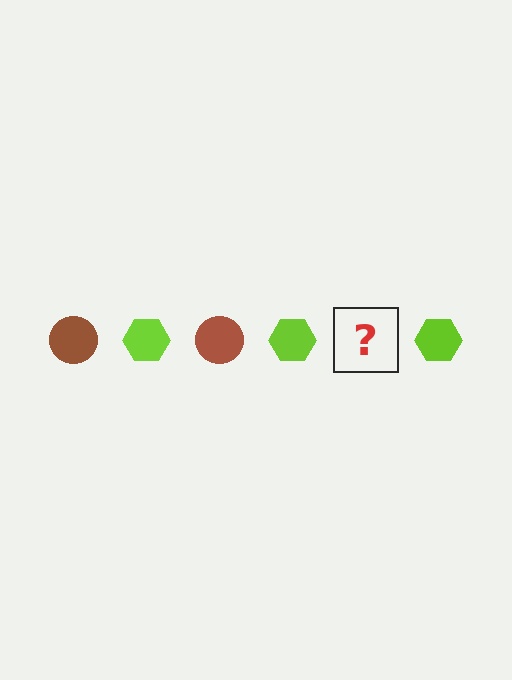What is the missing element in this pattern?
The missing element is a brown circle.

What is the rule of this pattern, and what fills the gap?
The rule is that the pattern alternates between brown circle and lime hexagon. The gap should be filled with a brown circle.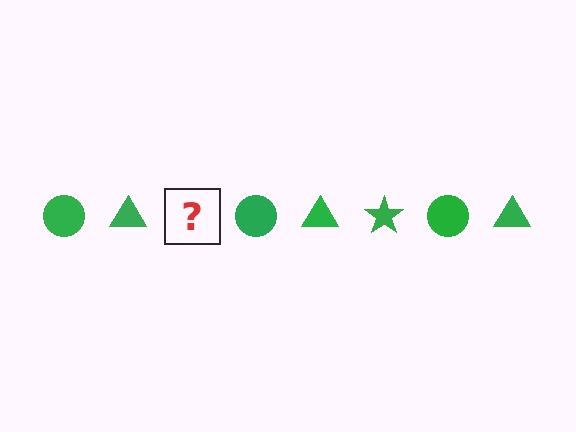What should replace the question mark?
The question mark should be replaced with a green star.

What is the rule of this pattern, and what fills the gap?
The rule is that the pattern cycles through circle, triangle, star shapes in green. The gap should be filled with a green star.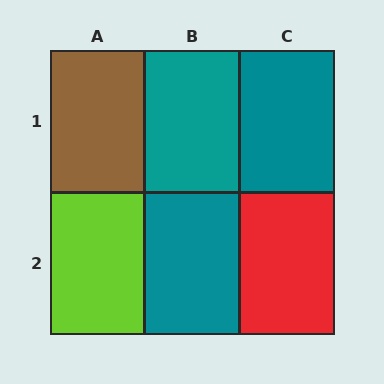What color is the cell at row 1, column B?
Teal.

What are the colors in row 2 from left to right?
Lime, teal, red.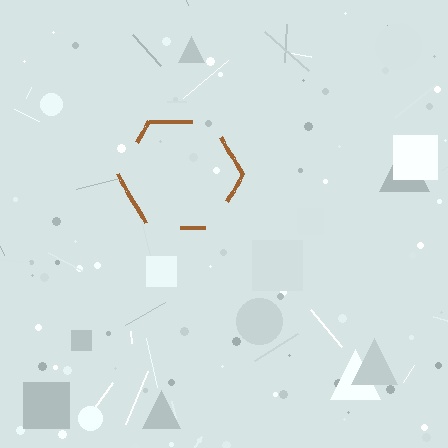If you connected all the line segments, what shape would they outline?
They would outline a hexagon.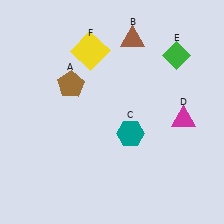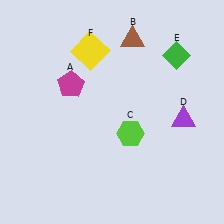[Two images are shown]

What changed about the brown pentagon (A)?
In Image 1, A is brown. In Image 2, it changed to magenta.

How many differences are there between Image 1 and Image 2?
There are 3 differences between the two images.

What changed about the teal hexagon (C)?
In Image 1, C is teal. In Image 2, it changed to lime.